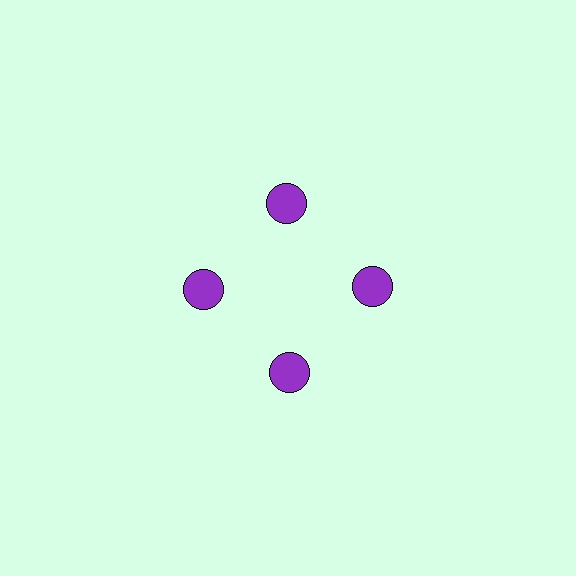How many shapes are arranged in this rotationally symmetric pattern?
There are 4 shapes, arranged in 4 groups of 1.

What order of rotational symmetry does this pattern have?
This pattern has 4-fold rotational symmetry.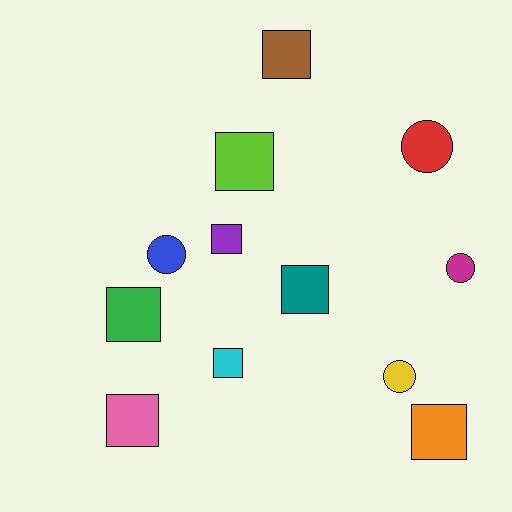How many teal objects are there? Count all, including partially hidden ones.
There is 1 teal object.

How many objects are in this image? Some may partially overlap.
There are 12 objects.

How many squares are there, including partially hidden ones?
There are 8 squares.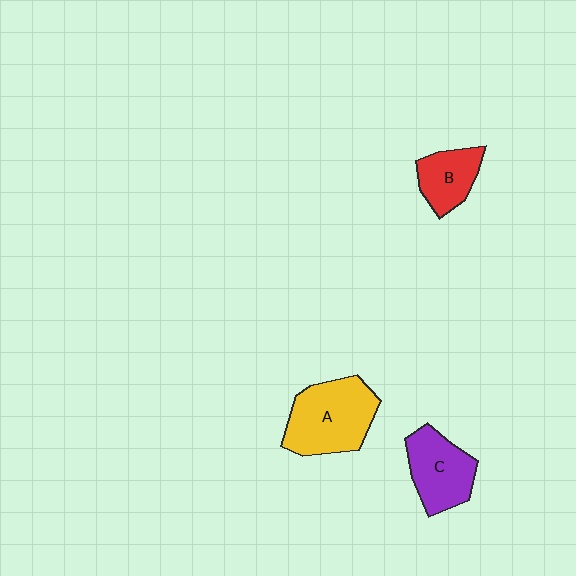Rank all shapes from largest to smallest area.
From largest to smallest: A (yellow), C (purple), B (red).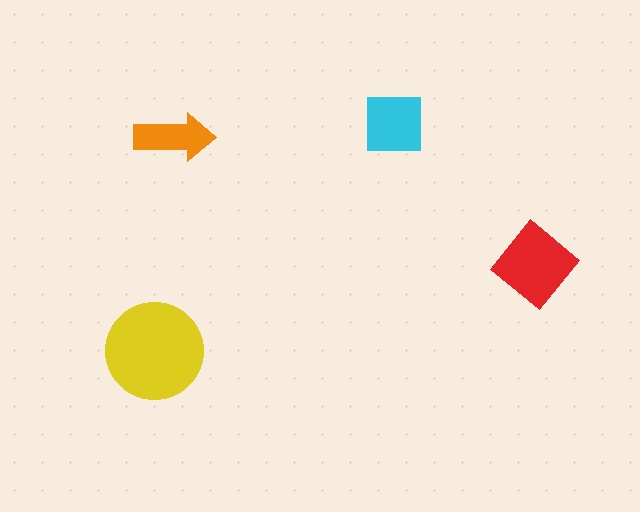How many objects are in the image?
There are 4 objects in the image.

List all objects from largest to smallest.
The yellow circle, the red diamond, the cyan square, the orange arrow.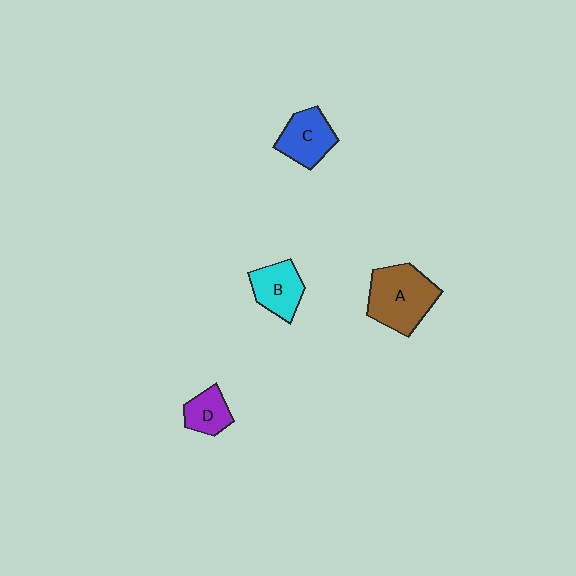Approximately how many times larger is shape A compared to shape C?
Approximately 1.5 times.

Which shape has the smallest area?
Shape D (purple).